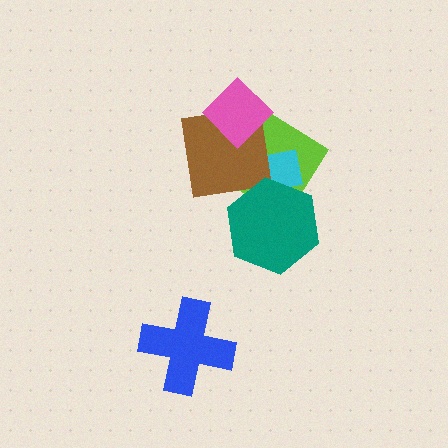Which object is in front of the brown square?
The pink diamond is in front of the brown square.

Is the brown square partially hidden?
Yes, it is partially covered by another shape.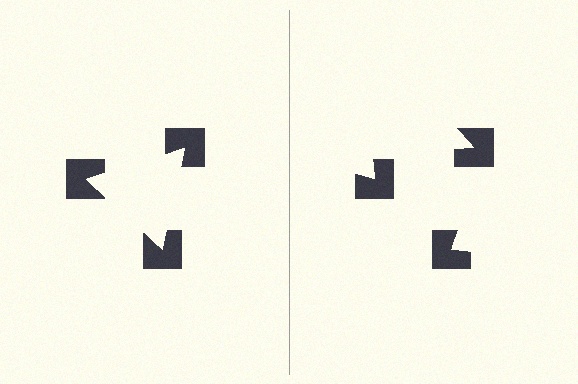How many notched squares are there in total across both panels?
6 — 3 on each side.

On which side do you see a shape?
An illusory triangle appears on the left side. On the right side the wedge cuts are rotated, so no coherent shape forms.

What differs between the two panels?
The notched squares are positioned identically on both sides; only the wedge orientations differ. On the left they align to a triangle; on the right they are misaligned.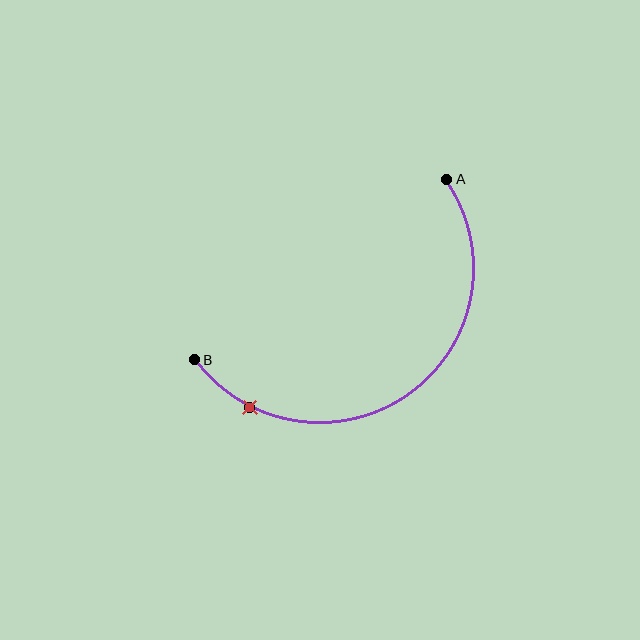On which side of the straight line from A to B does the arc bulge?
The arc bulges below and to the right of the straight line connecting A and B.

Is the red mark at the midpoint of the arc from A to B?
No. The red mark lies on the arc but is closer to endpoint B. The arc midpoint would be at the point on the curve equidistant along the arc from both A and B.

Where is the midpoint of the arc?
The arc midpoint is the point on the curve farthest from the straight line joining A and B. It sits below and to the right of that line.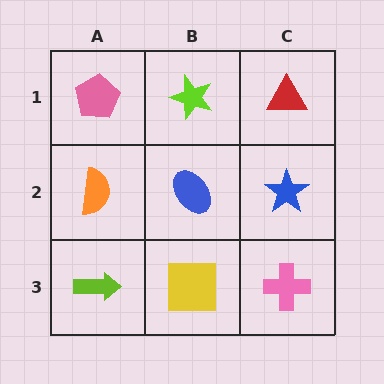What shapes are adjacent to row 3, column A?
An orange semicircle (row 2, column A), a yellow square (row 3, column B).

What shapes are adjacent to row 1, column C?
A blue star (row 2, column C), a lime star (row 1, column B).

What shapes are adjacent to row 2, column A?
A pink pentagon (row 1, column A), a lime arrow (row 3, column A), a blue ellipse (row 2, column B).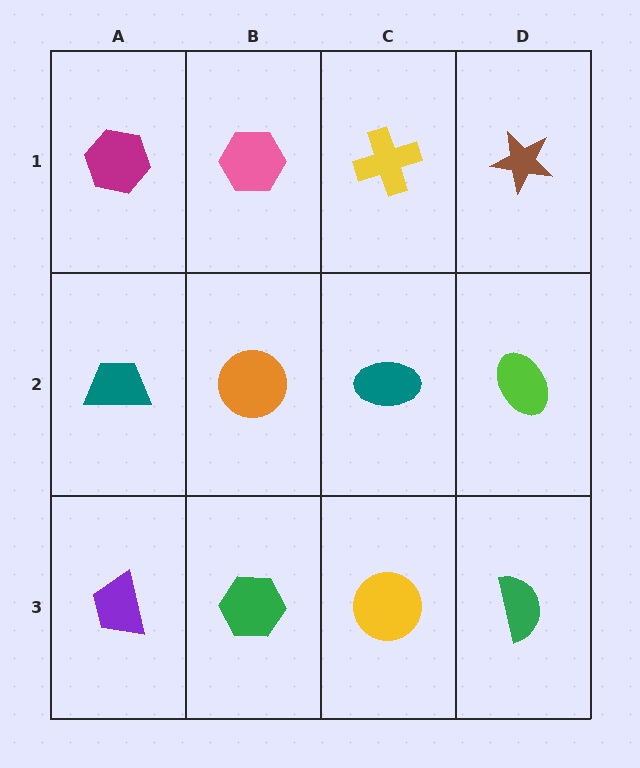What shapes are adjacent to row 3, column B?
An orange circle (row 2, column B), a purple trapezoid (row 3, column A), a yellow circle (row 3, column C).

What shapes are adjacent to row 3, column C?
A teal ellipse (row 2, column C), a green hexagon (row 3, column B), a green semicircle (row 3, column D).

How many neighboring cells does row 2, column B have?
4.